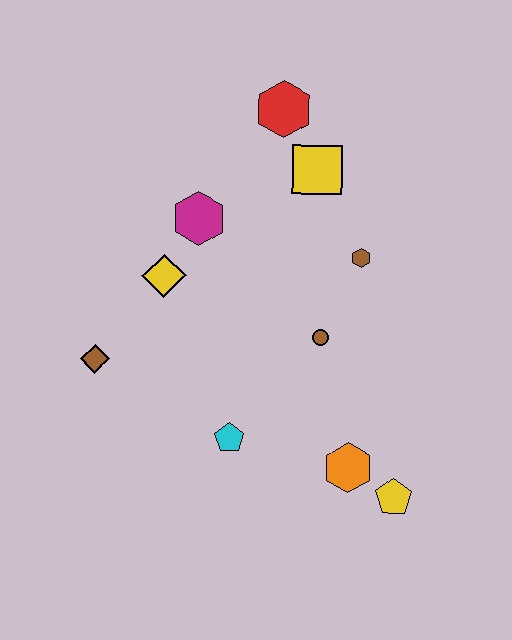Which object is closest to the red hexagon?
The yellow square is closest to the red hexagon.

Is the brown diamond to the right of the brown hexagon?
No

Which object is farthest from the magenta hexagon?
The yellow pentagon is farthest from the magenta hexagon.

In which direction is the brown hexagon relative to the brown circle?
The brown hexagon is above the brown circle.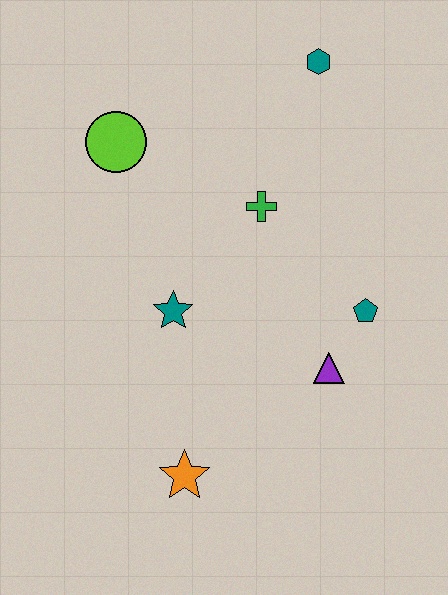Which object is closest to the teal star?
The green cross is closest to the teal star.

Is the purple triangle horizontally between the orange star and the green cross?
No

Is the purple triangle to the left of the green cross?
No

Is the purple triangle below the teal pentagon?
Yes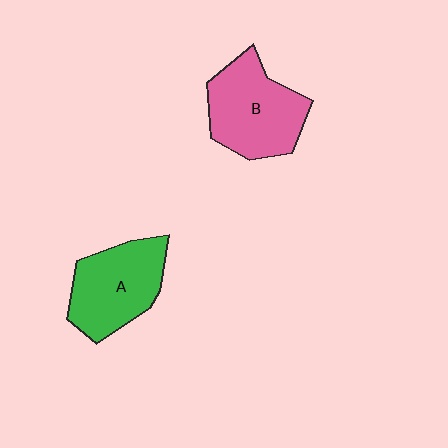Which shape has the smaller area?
Shape A (green).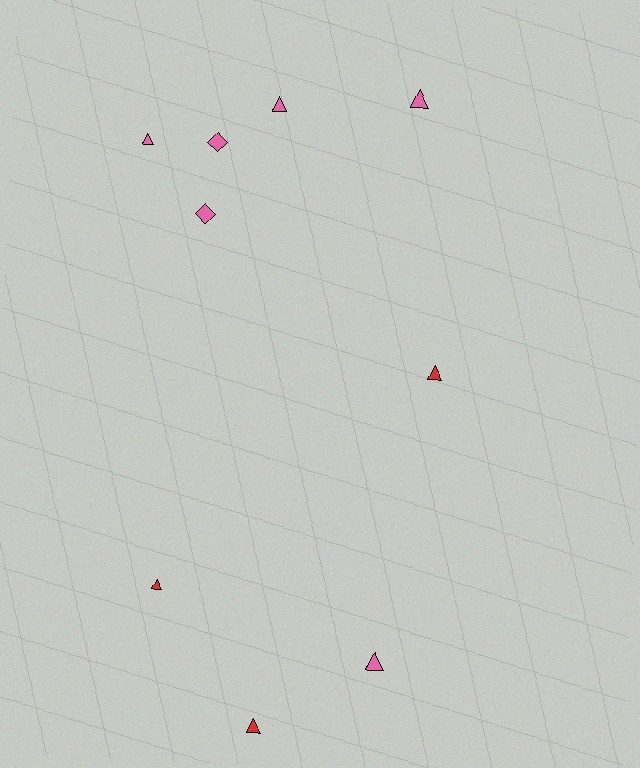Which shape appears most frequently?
Triangle, with 7 objects.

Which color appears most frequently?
Pink, with 6 objects.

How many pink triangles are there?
There are 4 pink triangles.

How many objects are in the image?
There are 9 objects.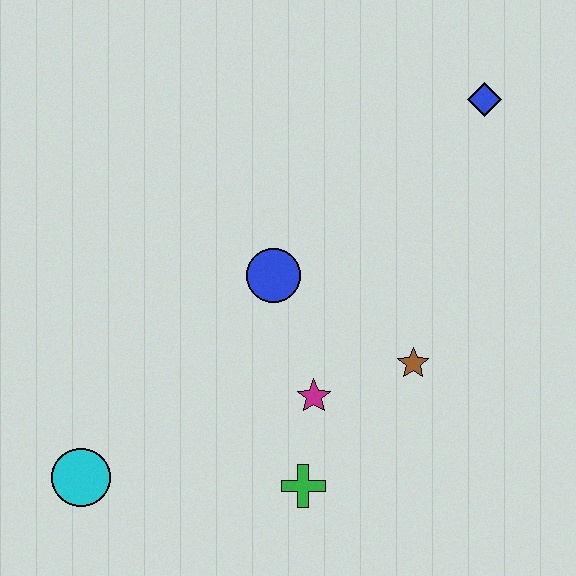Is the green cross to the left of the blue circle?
No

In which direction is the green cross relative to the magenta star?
The green cross is below the magenta star.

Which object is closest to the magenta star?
The green cross is closest to the magenta star.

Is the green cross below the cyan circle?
Yes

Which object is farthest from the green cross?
The blue diamond is farthest from the green cross.